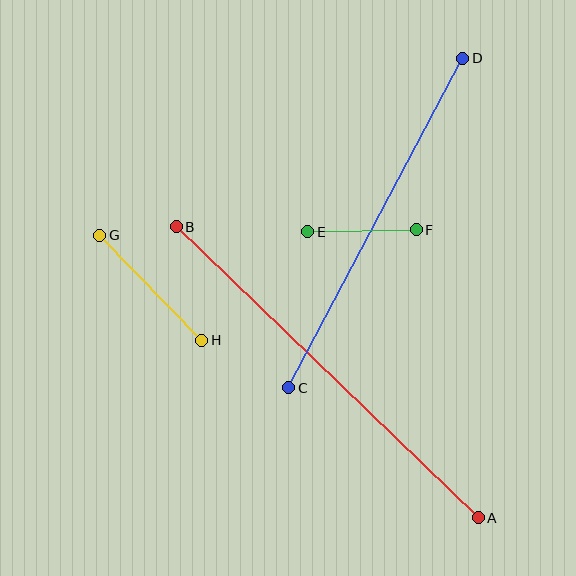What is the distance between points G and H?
The distance is approximately 146 pixels.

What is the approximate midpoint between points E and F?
The midpoint is at approximately (362, 231) pixels.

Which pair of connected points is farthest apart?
Points A and B are farthest apart.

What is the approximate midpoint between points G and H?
The midpoint is at approximately (151, 288) pixels.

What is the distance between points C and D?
The distance is approximately 373 pixels.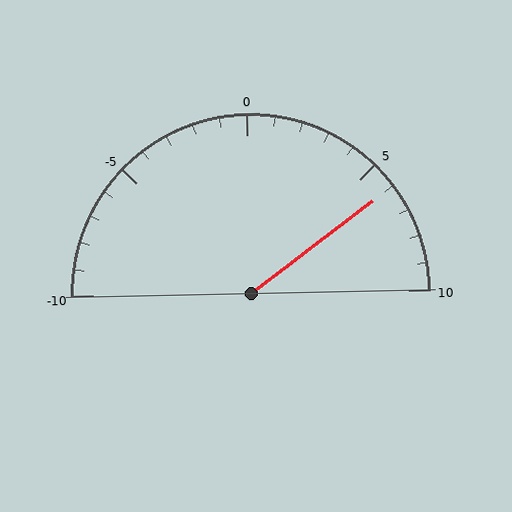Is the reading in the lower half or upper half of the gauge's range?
The reading is in the upper half of the range (-10 to 10).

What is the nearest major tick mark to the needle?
The nearest major tick mark is 5.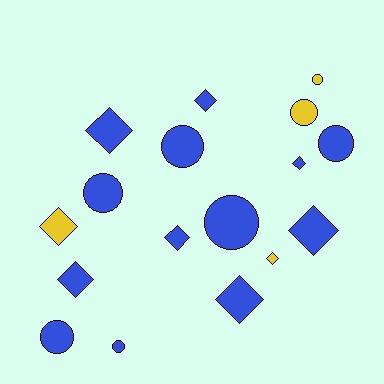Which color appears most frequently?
Blue, with 13 objects.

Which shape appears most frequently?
Diamond, with 9 objects.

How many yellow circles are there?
There are 2 yellow circles.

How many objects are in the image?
There are 17 objects.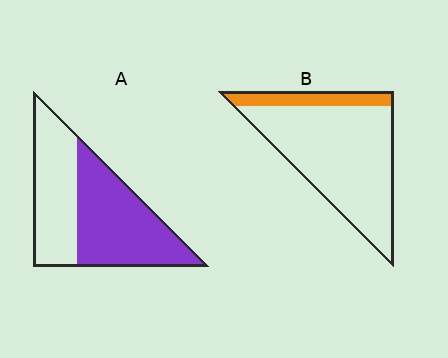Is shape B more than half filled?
No.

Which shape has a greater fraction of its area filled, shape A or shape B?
Shape A.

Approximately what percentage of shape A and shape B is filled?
A is approximately 55% and B is approximately 15%.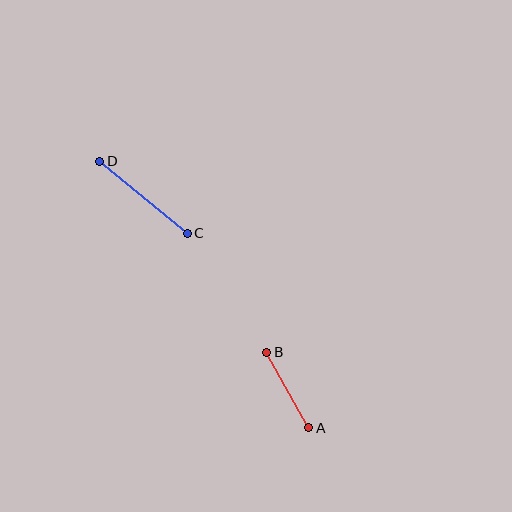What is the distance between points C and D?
The distance is approximately 113 pixels.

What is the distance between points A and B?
The distance is approximately 87 pixels.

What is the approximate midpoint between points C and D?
The midpoint is at approximately (144, 197) pixels.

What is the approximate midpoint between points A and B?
The midpoint is at approximately (288, 390) pixels.